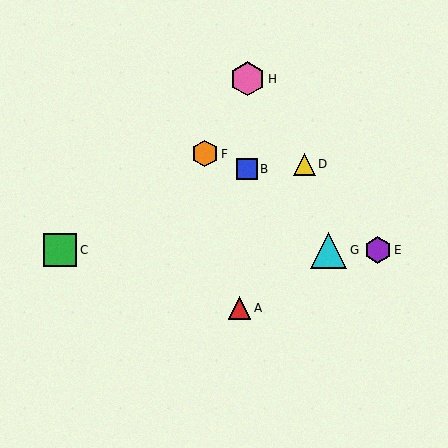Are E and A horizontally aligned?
No, E is at y≈250 and A is at y≈308.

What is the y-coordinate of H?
Object H is at y≈79.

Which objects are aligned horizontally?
Objects C, E, G are aligned horizontally.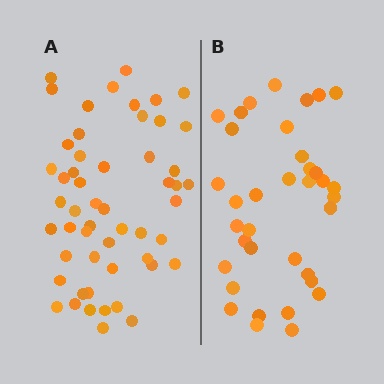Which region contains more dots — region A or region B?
Region A (the left region) has more dots.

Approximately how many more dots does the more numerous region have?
Region A has approximately 15 more dots than region B.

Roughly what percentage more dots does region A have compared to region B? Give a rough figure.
About 45% more.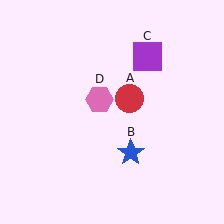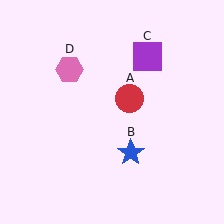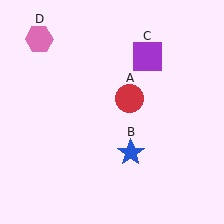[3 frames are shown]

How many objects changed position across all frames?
1 object changed position: pink hexagon (object D).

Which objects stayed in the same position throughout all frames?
Red circle (object A) and blue star (object B) and purple square (object C) remained stationary.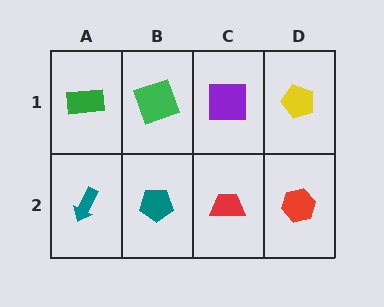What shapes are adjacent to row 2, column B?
A green square (row 1, column B), a teal arrow (row 2, column A), a red trapezoid (row 2, column C).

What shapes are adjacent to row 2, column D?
A yellow pentagon (row 1, column D), a red trapezoid (row 2, column C).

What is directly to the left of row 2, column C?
A teal pentagon.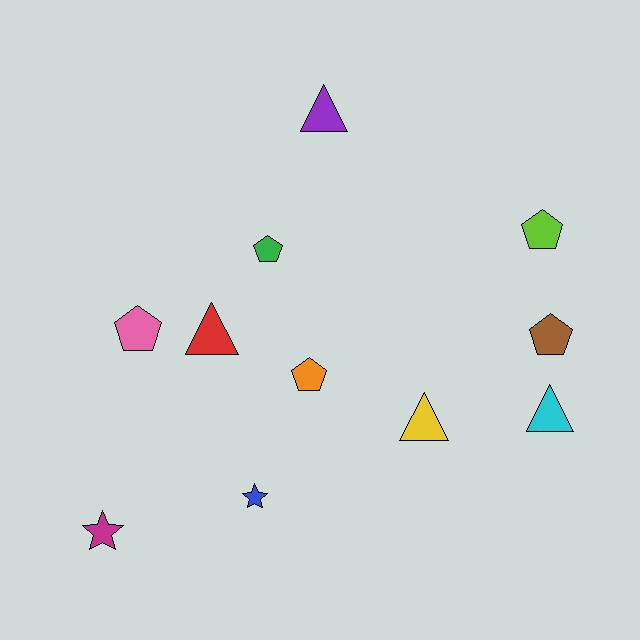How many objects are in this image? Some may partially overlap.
There are 11 objects.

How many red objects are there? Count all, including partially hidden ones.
There is 1 red object.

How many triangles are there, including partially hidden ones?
There are 4 triangles.